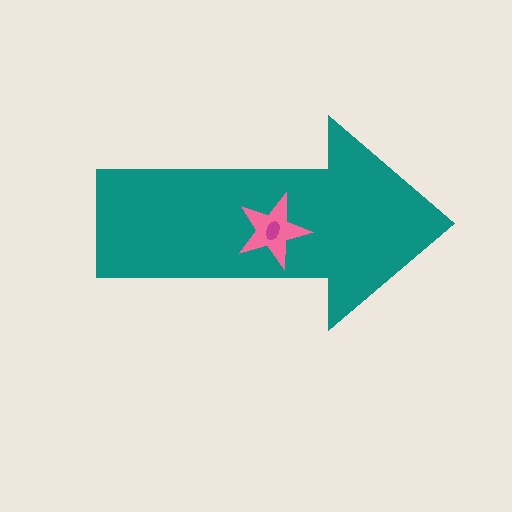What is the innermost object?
The magenta ellipse.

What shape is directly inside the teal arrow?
The pink star.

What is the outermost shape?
The teal arrow.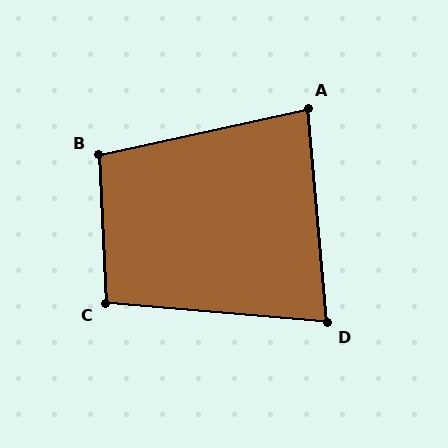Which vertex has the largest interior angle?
B, at approximately 100 degrees.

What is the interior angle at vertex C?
Approximately 97 degrees (obtuse).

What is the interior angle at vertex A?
Approximately 83 degrees (acute).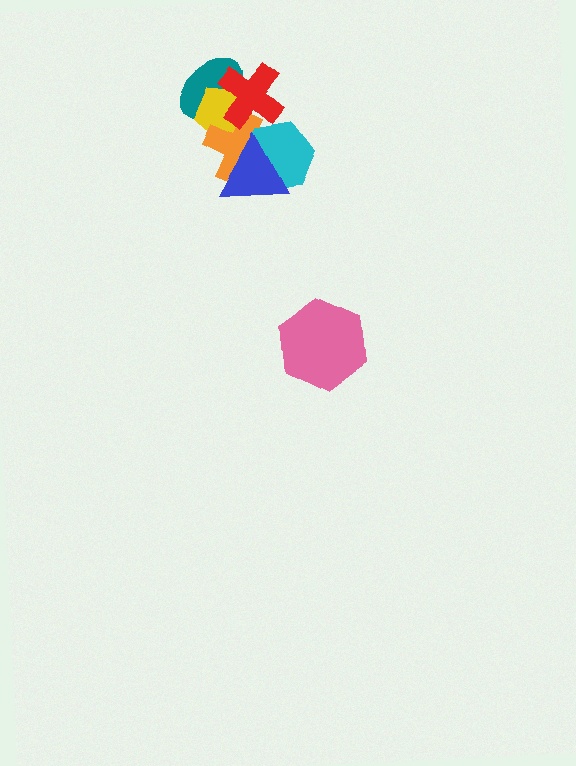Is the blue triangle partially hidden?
No, no other shape covers it.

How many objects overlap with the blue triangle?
2 objects overlap with the blue triangle.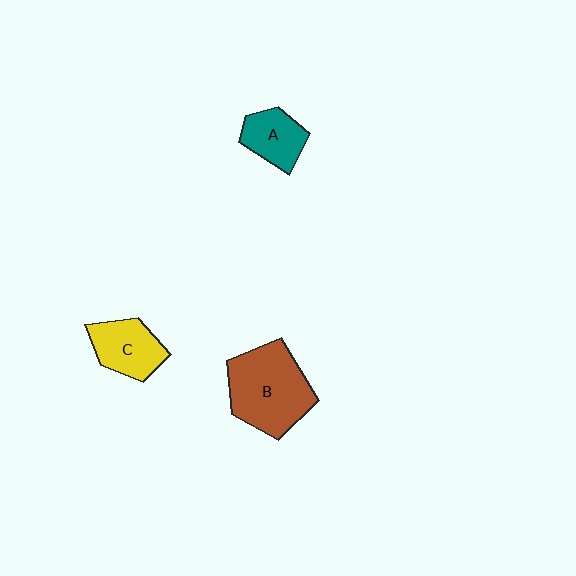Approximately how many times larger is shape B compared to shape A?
Approximately 2.1 times.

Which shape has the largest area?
Shape B (brown).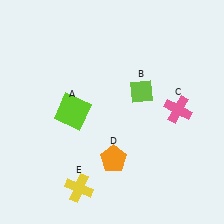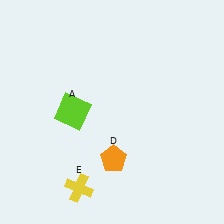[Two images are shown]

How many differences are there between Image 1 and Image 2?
There are 2 differences between the two images.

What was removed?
The lime diamond (B), the pink cross (C) were removed in Image 2.